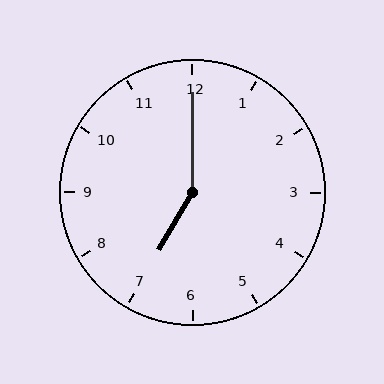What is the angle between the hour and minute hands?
Approximately 150 degrees.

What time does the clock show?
7:00.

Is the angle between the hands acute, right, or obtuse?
It is obtuse.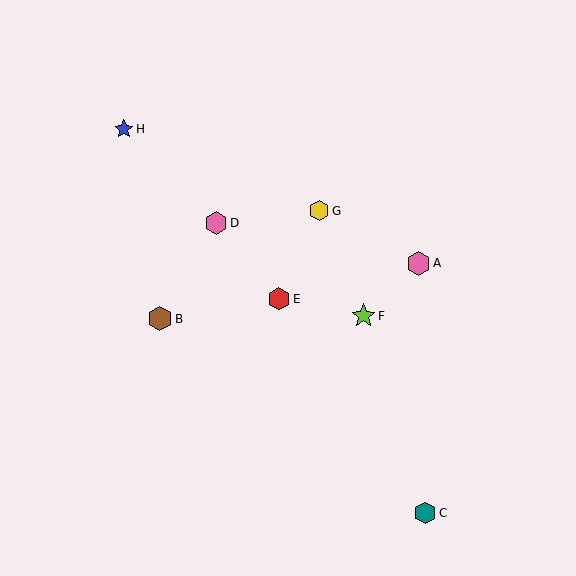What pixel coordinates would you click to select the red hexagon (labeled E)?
Click at (279, 299) to select the red hexagon E.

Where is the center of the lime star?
The center of the lime star is at (364, 316).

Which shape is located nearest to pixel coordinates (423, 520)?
The teal hexagon (labeled C) at (425, 513) is nearest to that location.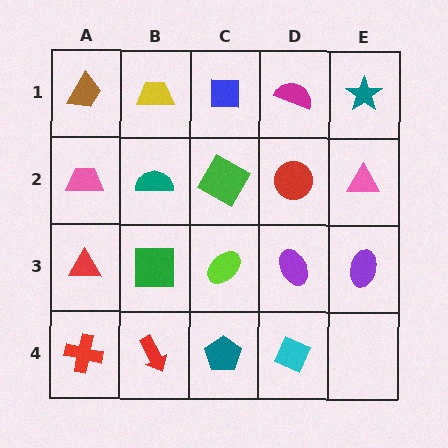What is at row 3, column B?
A green square.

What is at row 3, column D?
A purple ellipse.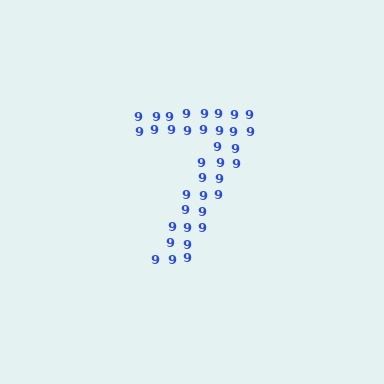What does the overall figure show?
The overall figure shows the digit 7.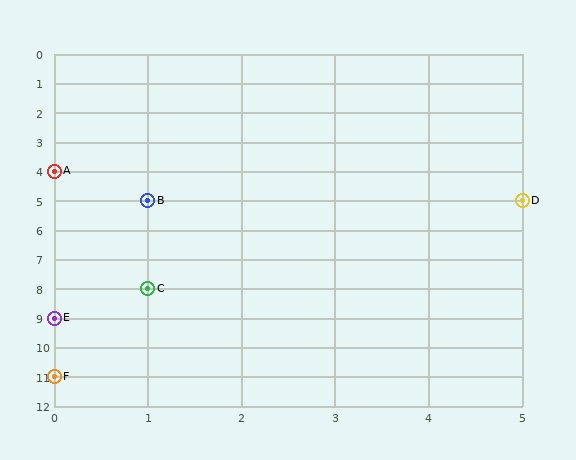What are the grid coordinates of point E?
Point E is at grid coordinates (0, 9).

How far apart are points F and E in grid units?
Points F and E are 2 rows apart.